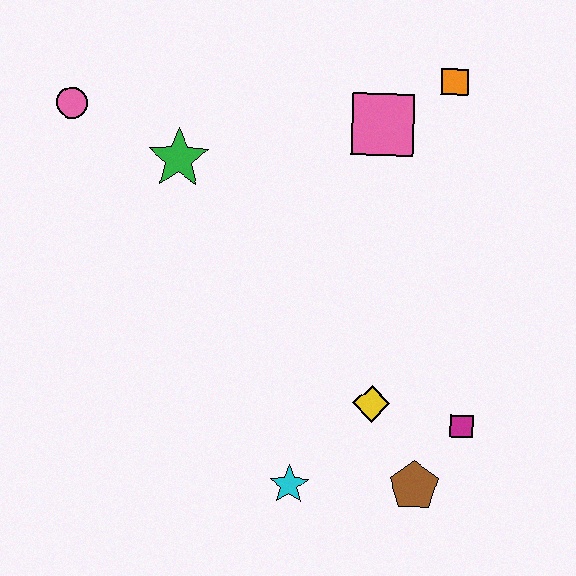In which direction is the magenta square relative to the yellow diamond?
The magenta square is to the right of the yellow diamond.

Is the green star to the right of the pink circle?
Yes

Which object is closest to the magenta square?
The brown pentagon is closest to the magenta square.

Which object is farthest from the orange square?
The cyan star is farthest from the orange square.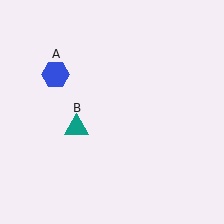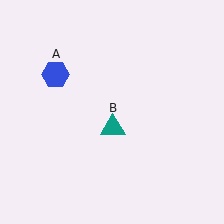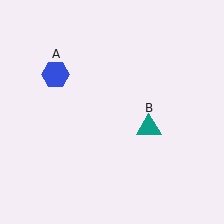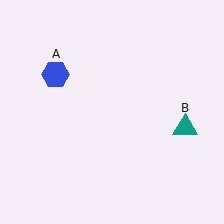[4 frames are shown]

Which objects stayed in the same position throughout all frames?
Blue hexagon (object A) remained stationary.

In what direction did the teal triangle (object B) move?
The teal triangle (object B) moved right.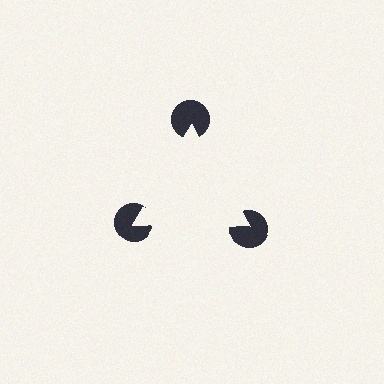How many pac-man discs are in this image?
There are 3 — one at each vertex of the illusory triangle.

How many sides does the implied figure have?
3 sides.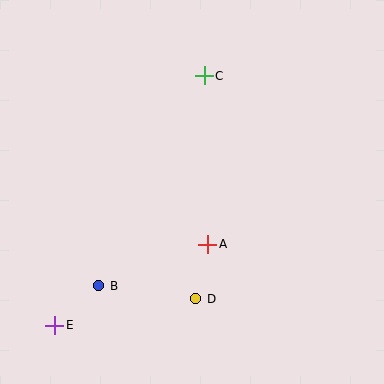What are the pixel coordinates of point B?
Point B is at (99, 286).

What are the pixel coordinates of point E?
Point E is at (55, 325).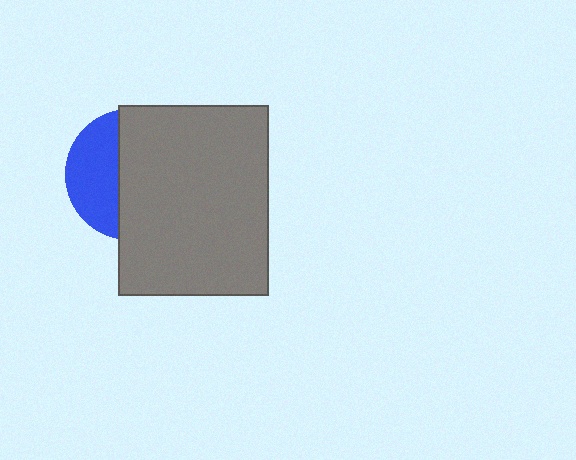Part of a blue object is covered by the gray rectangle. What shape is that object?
It is a circle.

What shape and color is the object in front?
The object in front is a gray rectangle.